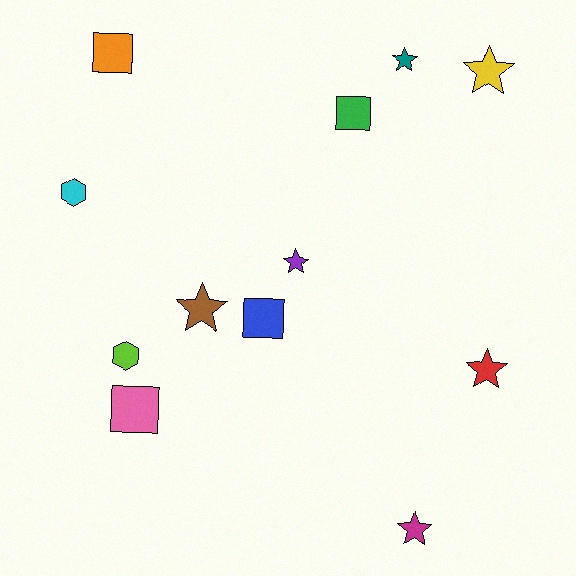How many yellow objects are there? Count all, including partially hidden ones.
There is 1 yellow object.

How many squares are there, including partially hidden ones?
There are 4 squares.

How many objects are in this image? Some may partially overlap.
There are 12 objects.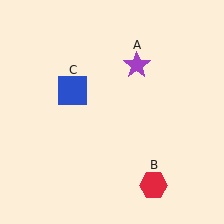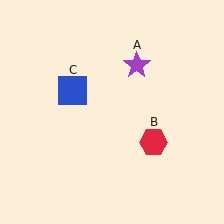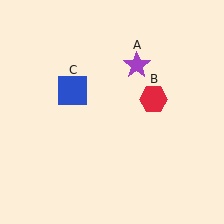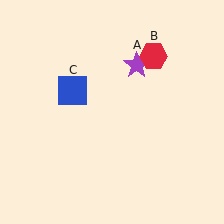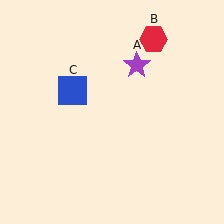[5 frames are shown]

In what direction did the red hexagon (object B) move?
The red hexagon (object B) moved up.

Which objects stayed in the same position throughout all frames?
Purple star (object A) and blue square (object C) remained stationary.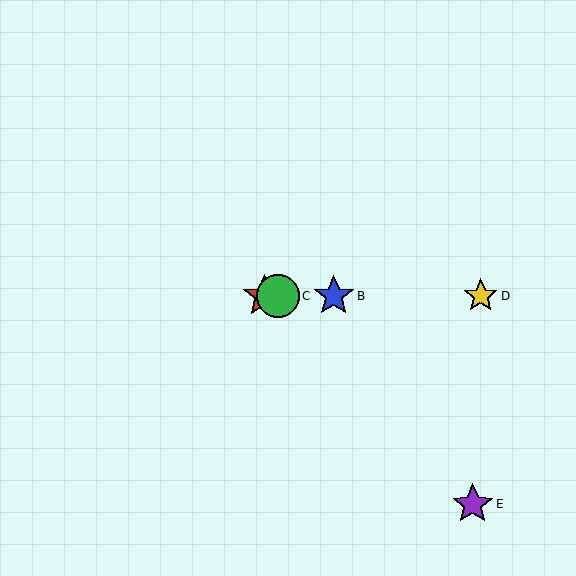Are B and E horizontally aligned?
No, B is at y≈296 and E is at y≈504.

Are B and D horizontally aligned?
Yes, both are at y≈296.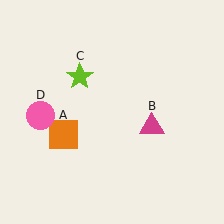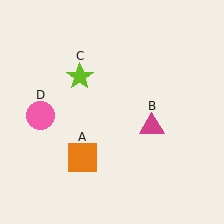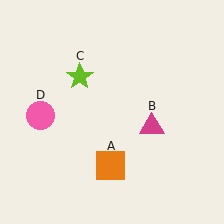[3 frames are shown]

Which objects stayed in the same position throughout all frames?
Magenta triangle (object B) and lime star (object C) and pink circle (object D) remained stationary.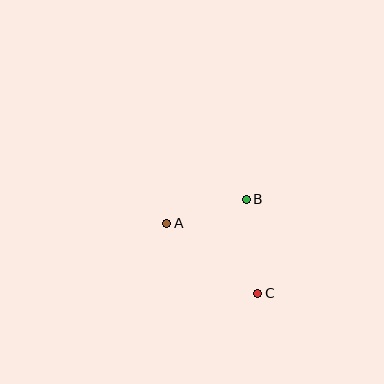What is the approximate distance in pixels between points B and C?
The distance between B and C is approximately 95 pixels.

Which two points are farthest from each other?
Points A and C are farthest from each other.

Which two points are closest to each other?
Points A and B are closest to each other.